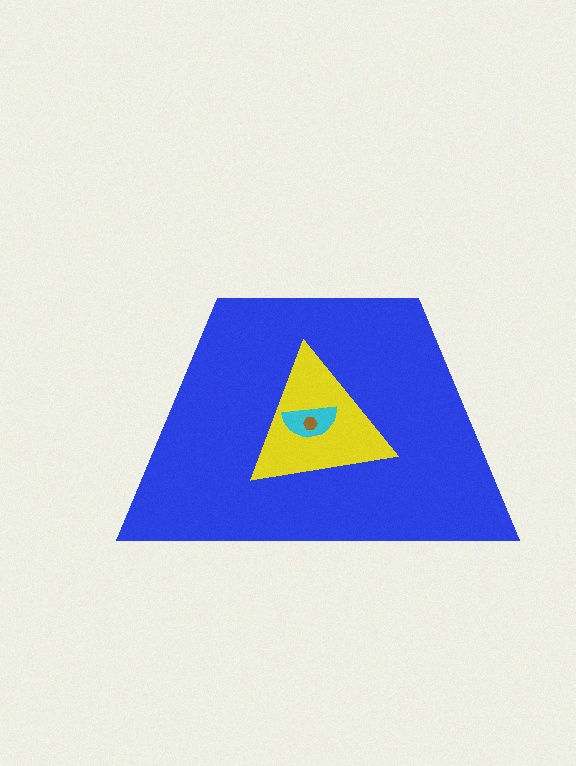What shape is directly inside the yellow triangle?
The cyan semicircle.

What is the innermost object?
The brown hexagon.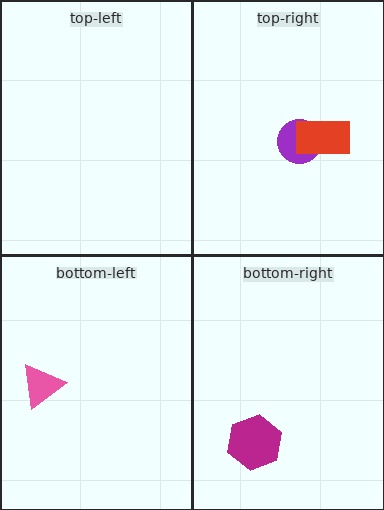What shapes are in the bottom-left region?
The pink triangle.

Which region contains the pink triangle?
The bottom-left region.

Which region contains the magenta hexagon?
The bottom-right region.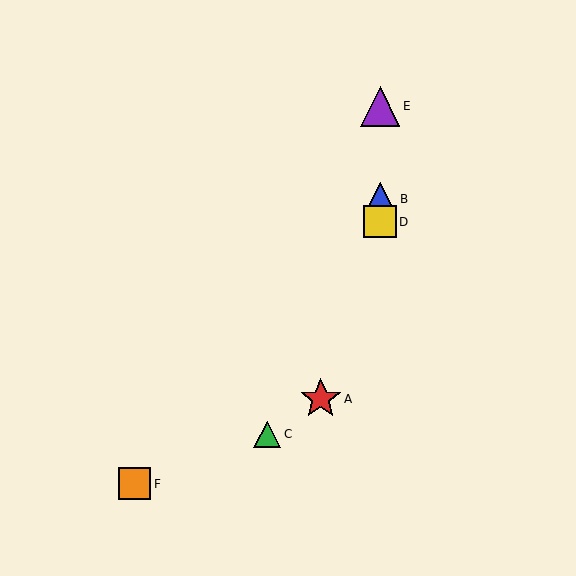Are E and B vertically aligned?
Yes, both are at x≈380.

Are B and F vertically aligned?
No, B is at x≈380 and F is at x≈134.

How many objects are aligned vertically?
3 objects (B, D, E) are aligned vertically.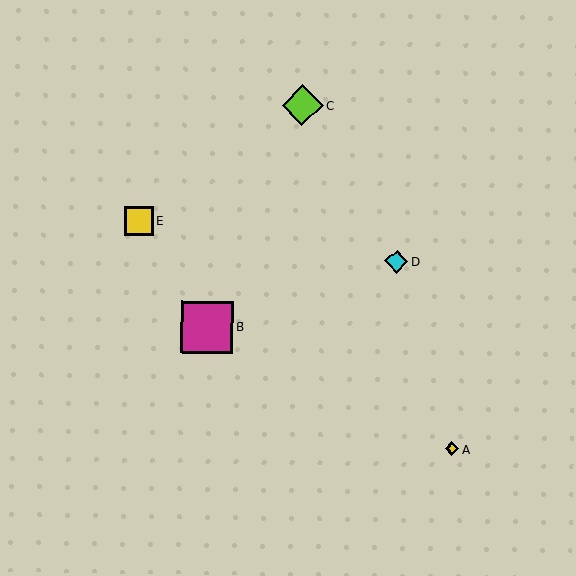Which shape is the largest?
The magenta square (labeled B) is the largest.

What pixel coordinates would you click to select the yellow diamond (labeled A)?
Click at (452, 449) to select the yellow diamond A.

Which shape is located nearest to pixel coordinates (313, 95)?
The lime diamond (labeled C) at (302, 105) is nearest to that location.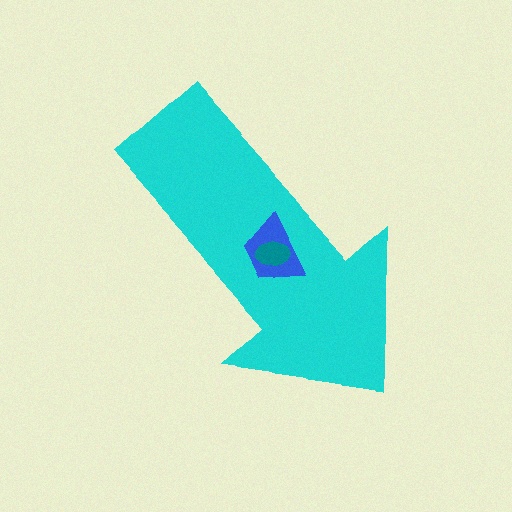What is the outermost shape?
The cyan arrow.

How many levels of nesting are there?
3.